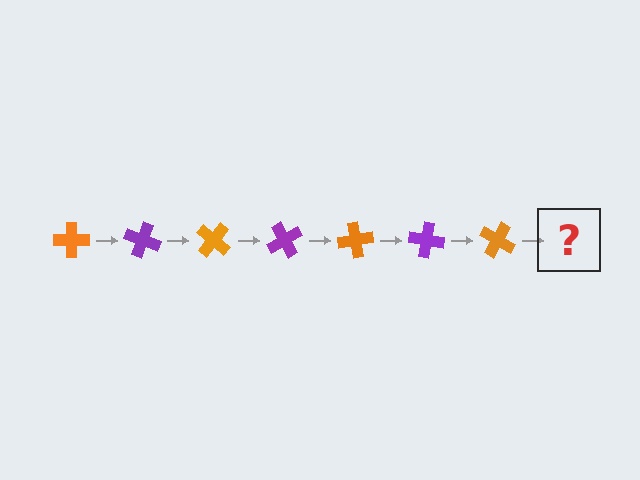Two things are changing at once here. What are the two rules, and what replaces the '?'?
The two rules are that it rotates 20 degrees each step and the color cycles through orange and purple. The '?' should be a purple cross, rotated 140 degrees from the start.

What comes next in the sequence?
The next element should be a purple cross, rotated 140 degrees from the start.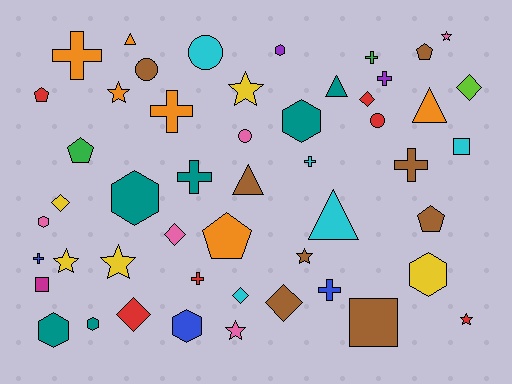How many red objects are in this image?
There are 6 red objects.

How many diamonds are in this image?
There are 7 diamonds.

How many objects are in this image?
There are 50 objects.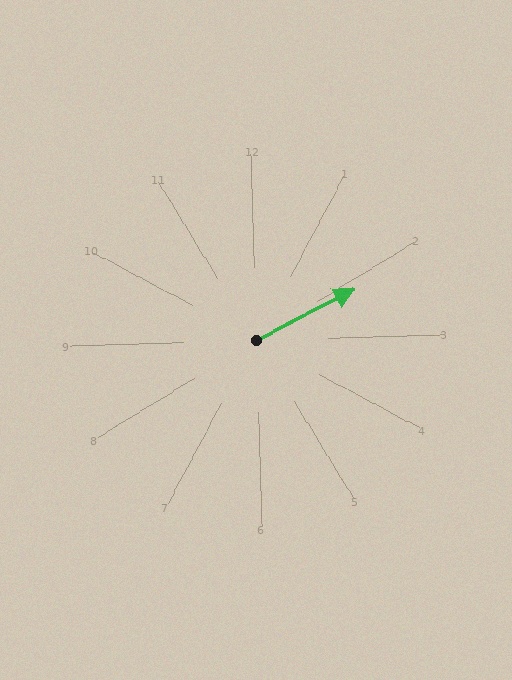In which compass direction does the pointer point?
Northeast.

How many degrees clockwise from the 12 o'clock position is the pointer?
Approximately 64 degrees.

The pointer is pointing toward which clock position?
Roughly 2 o'clock.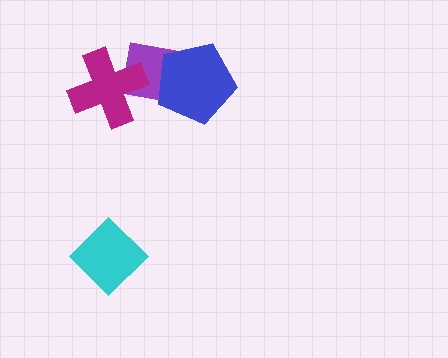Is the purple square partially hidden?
Yes, it is partially covered by another shape.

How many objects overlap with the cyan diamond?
0 objects overlap with the cyan diamond.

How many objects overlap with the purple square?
2 objects overlap with the purple square.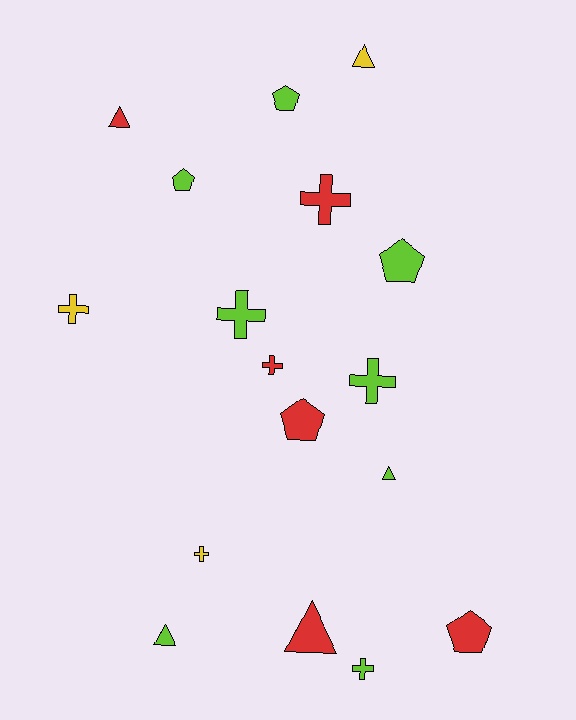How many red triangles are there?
There are 2 red triangles.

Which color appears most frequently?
Lime, with 8 objects.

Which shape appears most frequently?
Cross, with 7 objects.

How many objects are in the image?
There are 17 objects.